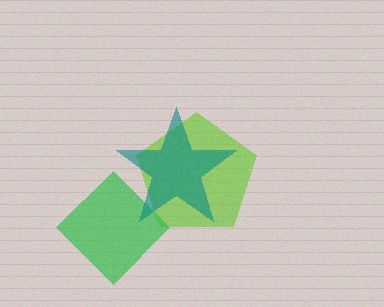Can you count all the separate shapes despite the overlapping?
Yes, there are 3 separate shapes.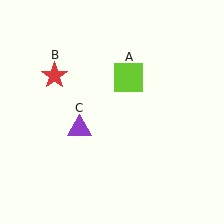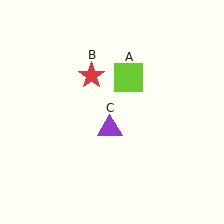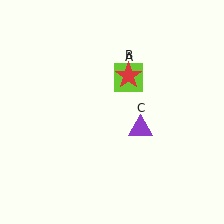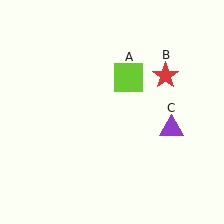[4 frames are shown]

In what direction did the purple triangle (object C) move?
The purple triangle (object C) moved right.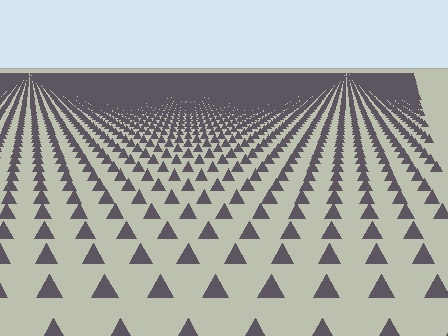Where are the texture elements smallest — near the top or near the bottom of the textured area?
Near the top.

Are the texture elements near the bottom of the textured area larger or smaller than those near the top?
Larger. Near the bottom, elements are closer to the viewer and appear at a bigger on-screen size.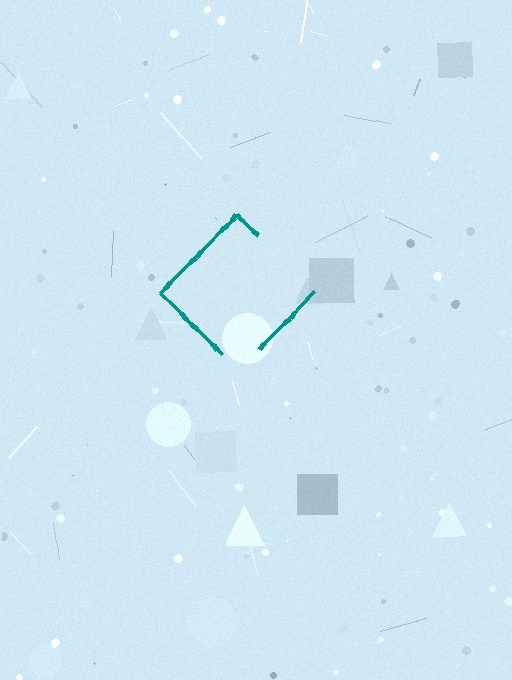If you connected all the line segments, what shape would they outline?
They would outline a diamond.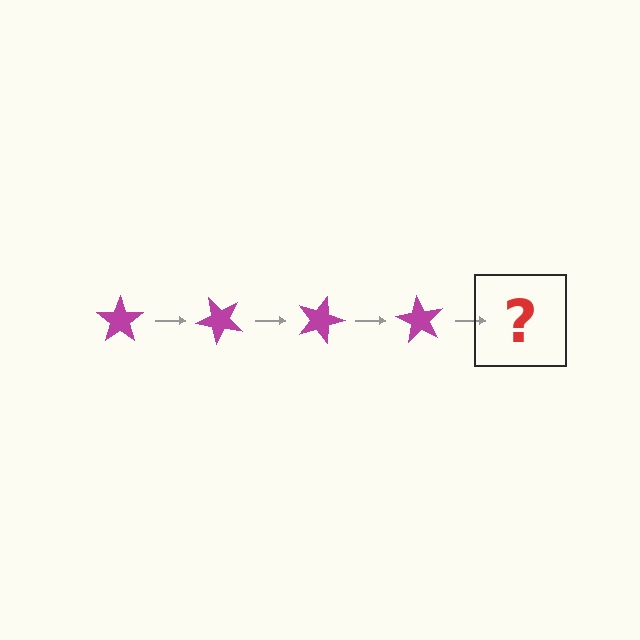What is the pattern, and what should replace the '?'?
The pattern is that the star rotates 45 degrees each step. The '?' should be a magenta star rotated 180 degrees.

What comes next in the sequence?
The next element should be a magenta star rotated 180 degrees.